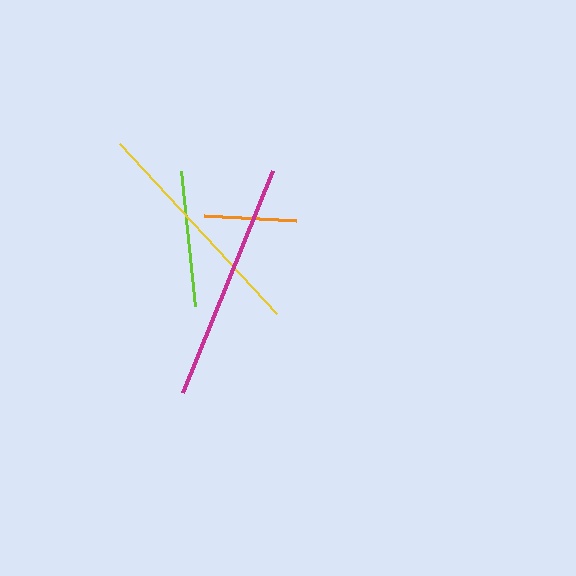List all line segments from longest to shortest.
From longest to shortest: magenta, yellow, lime, orange.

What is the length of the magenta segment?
The magenta segment is approximately 240 pixels long.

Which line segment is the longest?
The magenta line is the longest at approximately 240 pixels.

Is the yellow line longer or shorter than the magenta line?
The magenta line is longer than the yellow line.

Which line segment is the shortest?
The orange line is the shortest at approximately 92 pixels.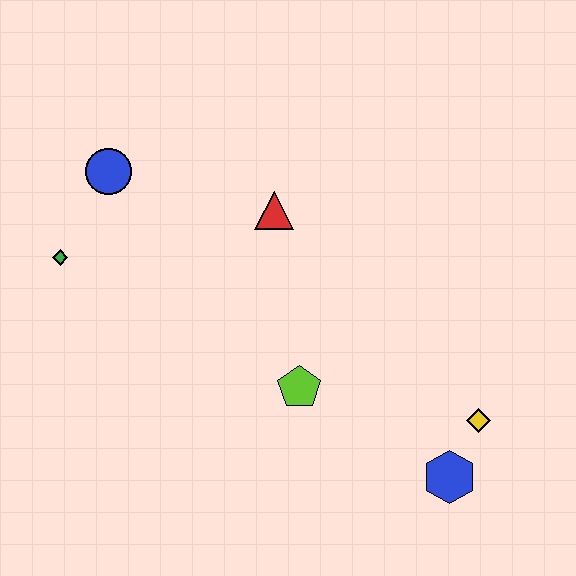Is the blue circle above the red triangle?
Yes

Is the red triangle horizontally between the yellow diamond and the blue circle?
Yes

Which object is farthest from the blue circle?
The blue hexagon is farthest from the blue circle.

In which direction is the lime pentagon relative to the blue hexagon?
The lime pentagon is to the left of the blue hexagon.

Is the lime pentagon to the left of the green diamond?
No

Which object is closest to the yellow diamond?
The blue hexagon is closest to the yellow diamond.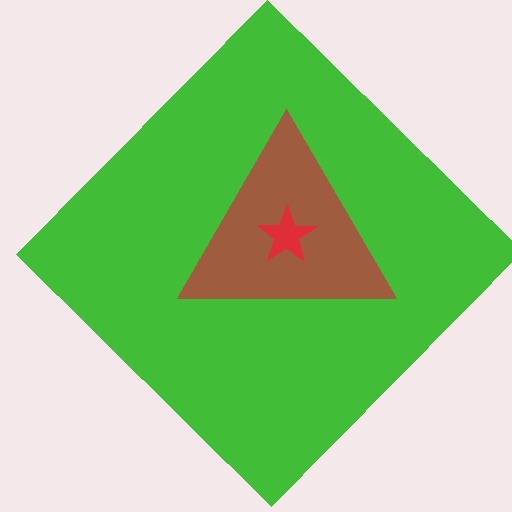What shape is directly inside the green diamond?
The brown triangle.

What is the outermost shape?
The green diamond.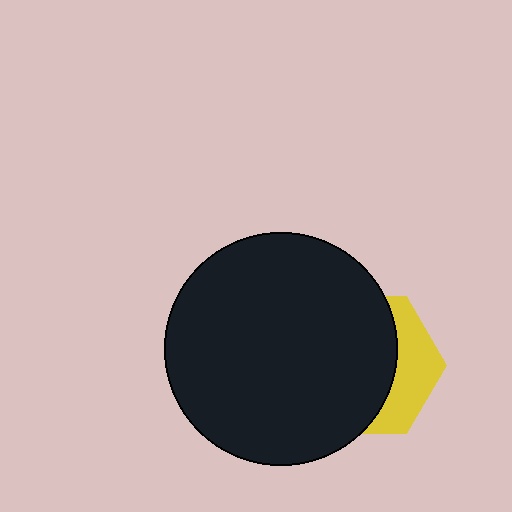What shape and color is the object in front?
The object in front is a black circle.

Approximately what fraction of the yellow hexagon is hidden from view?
Roughly 69% of the yellow hexagon is hidden behind the black circle.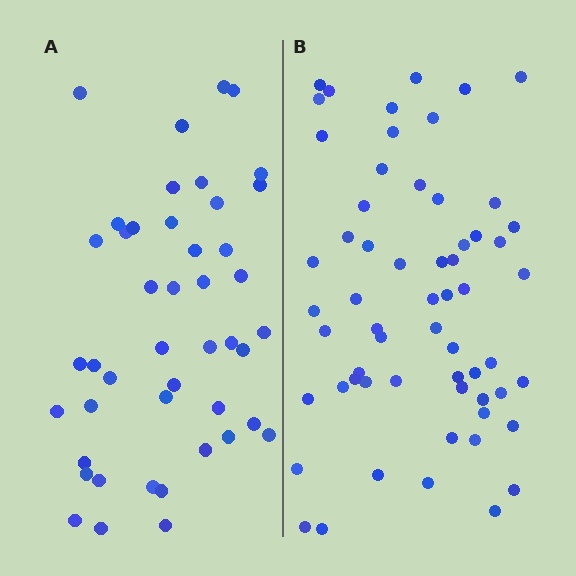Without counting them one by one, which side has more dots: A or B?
Region B (the right region) has more dots.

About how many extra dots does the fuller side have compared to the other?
Region B has approximately 15 more dots than region A.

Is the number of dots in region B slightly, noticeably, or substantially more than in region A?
Region B has noticeably more, but not dramatically so. The ratio is roughly 1.3 to 1.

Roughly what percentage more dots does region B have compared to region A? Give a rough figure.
About 35% more.